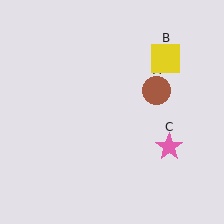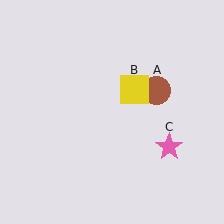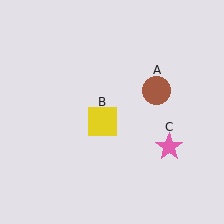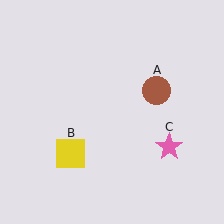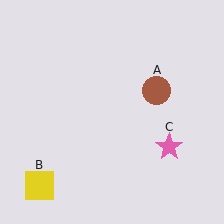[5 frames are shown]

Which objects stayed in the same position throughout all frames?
Brown circle (object A) and pink star (object C) remained stationary.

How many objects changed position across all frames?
1 object changed position: yellow square (object B).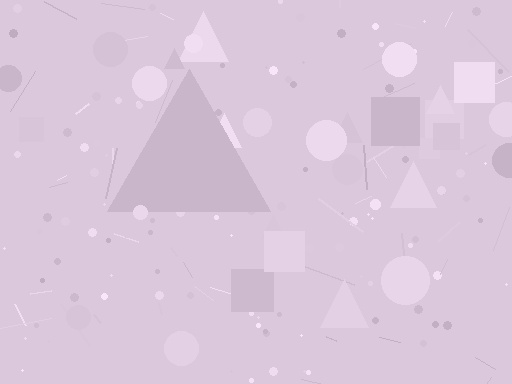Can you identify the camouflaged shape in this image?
The camouflaged shape is a triangle.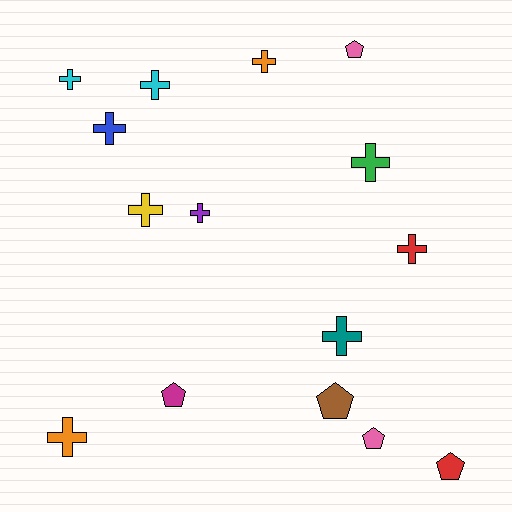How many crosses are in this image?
There are 10 crosses.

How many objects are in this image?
There are 15 objects.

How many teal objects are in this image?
There is 1 teal object.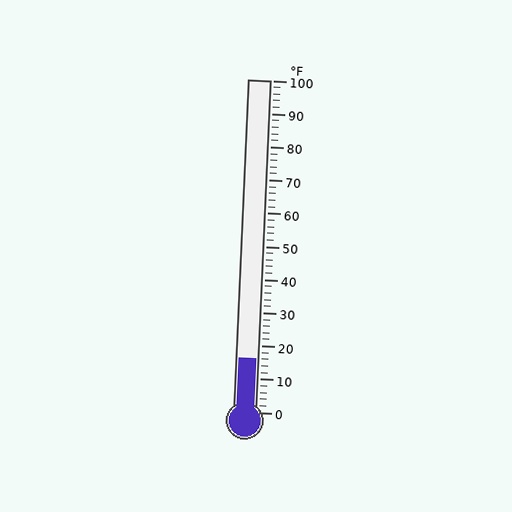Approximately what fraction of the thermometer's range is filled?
The thermometer is filled to approximately 15% of its range.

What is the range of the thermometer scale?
The thermometer scale ranges from 0°F to 100°F.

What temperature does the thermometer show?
The thermometer shows approximately 16°F.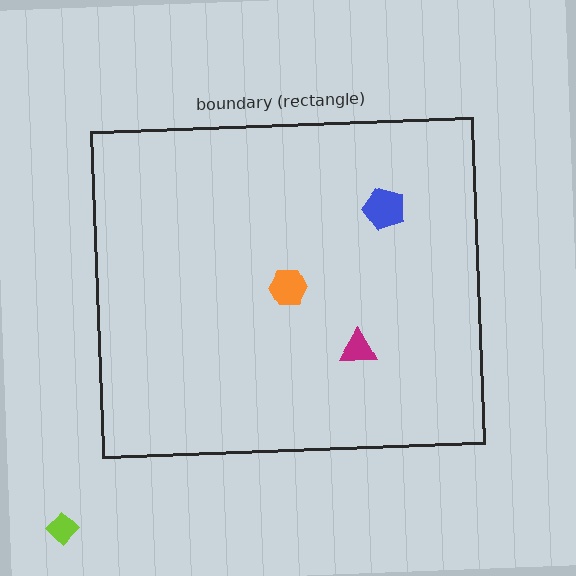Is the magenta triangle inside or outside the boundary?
Inside.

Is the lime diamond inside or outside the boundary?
Outside.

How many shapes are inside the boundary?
3 inside, 1 outside.